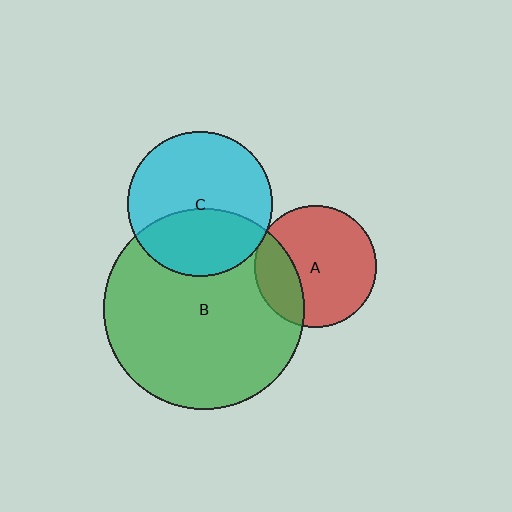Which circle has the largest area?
Circle B (green).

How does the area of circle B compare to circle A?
Approximately 2.7 times.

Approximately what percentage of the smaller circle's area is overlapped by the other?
Approximately 25%.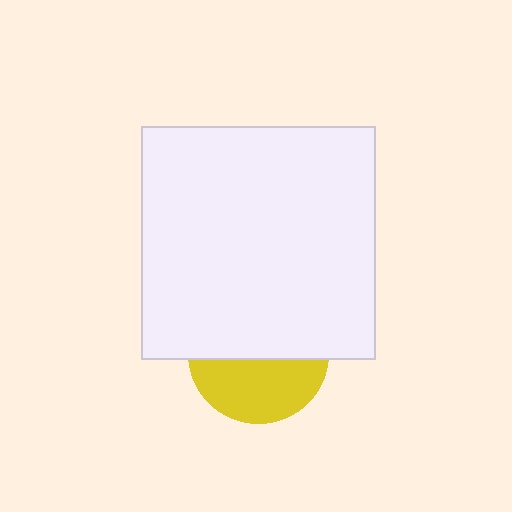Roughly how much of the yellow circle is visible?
A small part of it is visible (roughly 45%).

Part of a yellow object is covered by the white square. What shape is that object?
It is a circle.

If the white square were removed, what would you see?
You would see the complete yellow circle.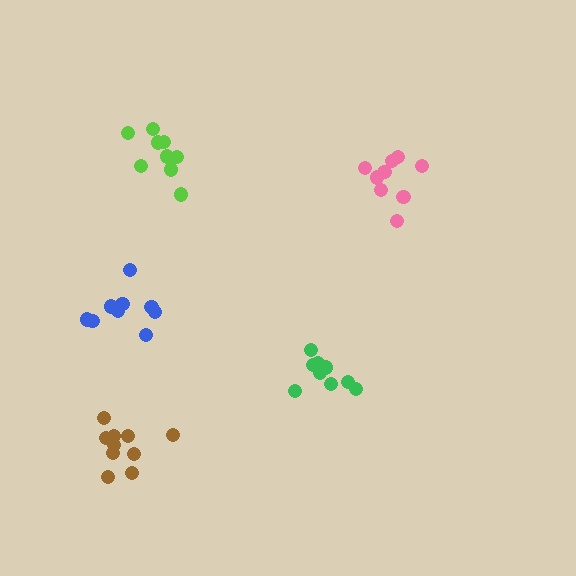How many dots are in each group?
Group 1: 10 dots, Group 2: 10 dots, Group 3: 9 dots, Group 4: 9 dots, Group 5: 9 dots (47 total).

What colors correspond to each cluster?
The clusters are colored: green, brown, pink, blue, lime.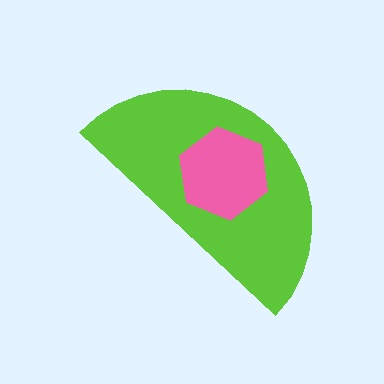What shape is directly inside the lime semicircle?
The pink hexagon.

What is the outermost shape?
The lime semicircle.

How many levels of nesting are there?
2.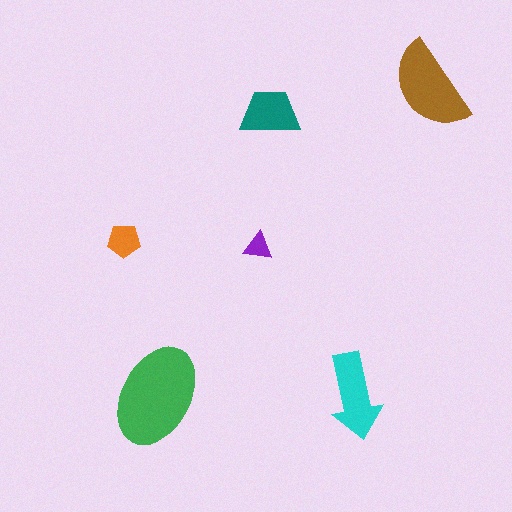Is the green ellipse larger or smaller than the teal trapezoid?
Larger.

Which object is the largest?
The green ellipse.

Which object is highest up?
The brown semicircle is topmost.